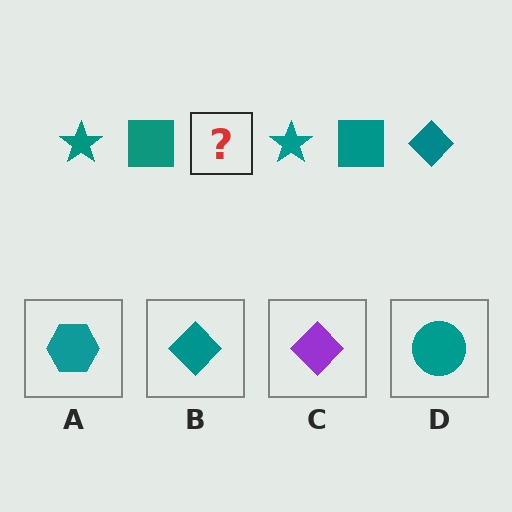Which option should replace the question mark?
Option B.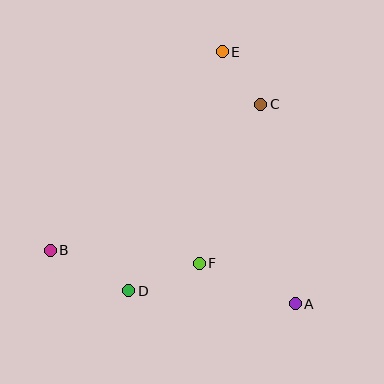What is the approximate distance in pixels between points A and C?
The distance between A and C is approximately 202 pixels.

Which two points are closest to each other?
Points C and E are closest to each other.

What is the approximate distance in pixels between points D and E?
The distance between D and E is approximately 256 pixels.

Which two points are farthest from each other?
Points A and E are farthest from each other.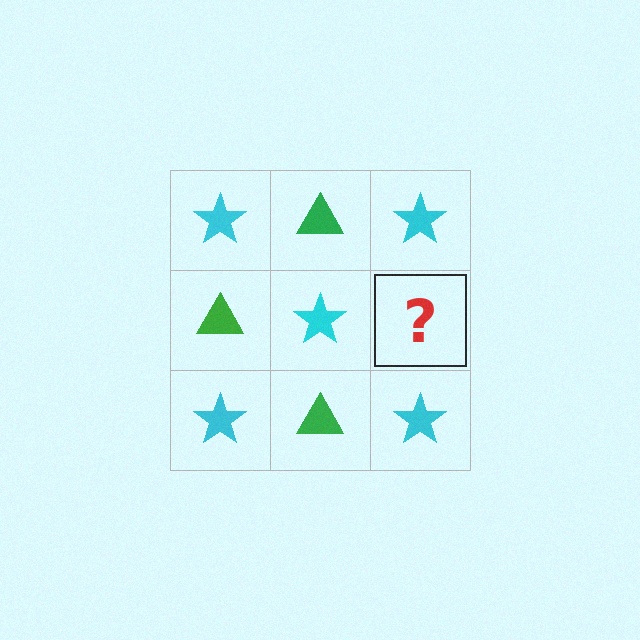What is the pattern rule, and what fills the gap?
The rule is that it alternates cyan star and green triangle in a checkerboard pattern. The gap should be filled with a green triangle.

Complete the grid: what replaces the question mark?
The question mark should be replaced with a green triangle.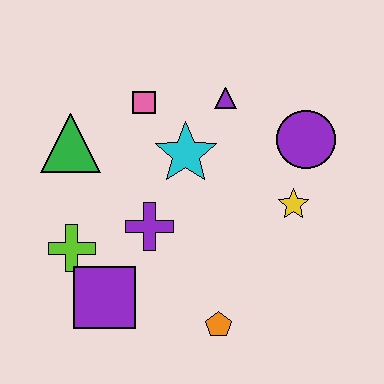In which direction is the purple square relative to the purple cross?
The purple square is below the purple cross.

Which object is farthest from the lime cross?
The purple circle is farthest from the lime cross.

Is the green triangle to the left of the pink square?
Yes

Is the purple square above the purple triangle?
No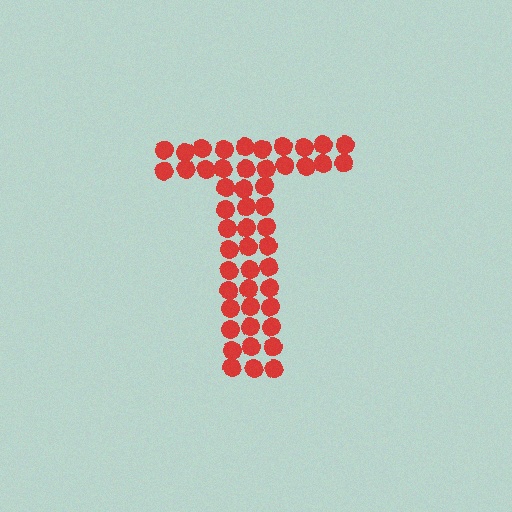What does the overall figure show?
The overall figure shows the letter T.